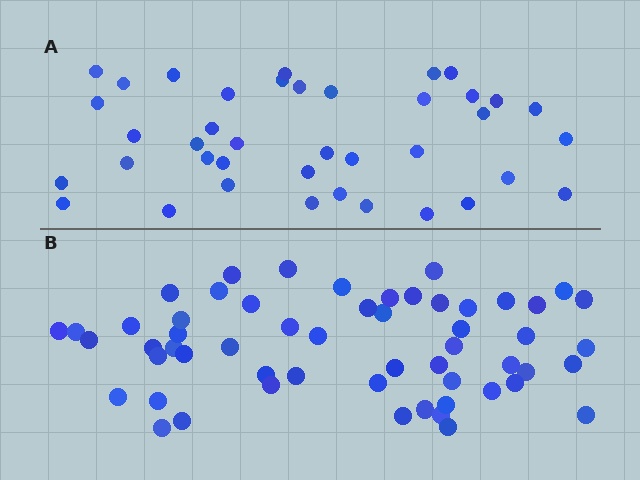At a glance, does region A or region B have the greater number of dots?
Region B (the bottom region) has more dots.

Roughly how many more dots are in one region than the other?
Region B has approximately 15 more dots than region A.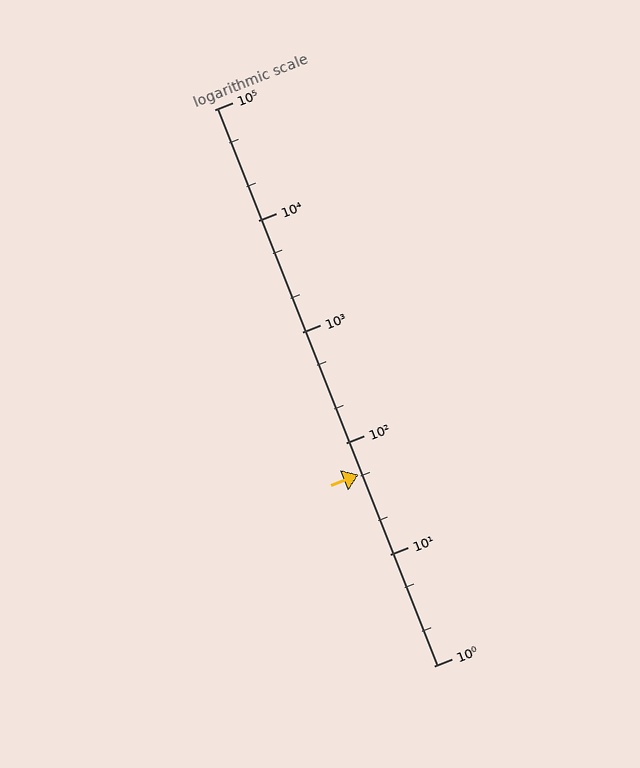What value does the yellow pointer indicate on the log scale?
The pointer indicates approximately 52.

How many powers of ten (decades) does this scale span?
The scale spans 5 decades, from 1 to 100000.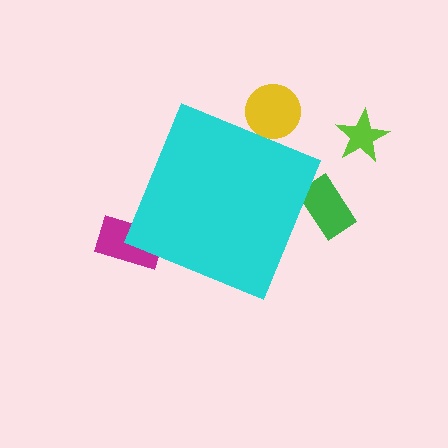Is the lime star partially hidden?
No, the lime star is fully visible.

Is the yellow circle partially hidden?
Yes, the yellow circle is partially hidden behind the cyan diamond.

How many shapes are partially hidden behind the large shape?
3 shapes are partially hidden.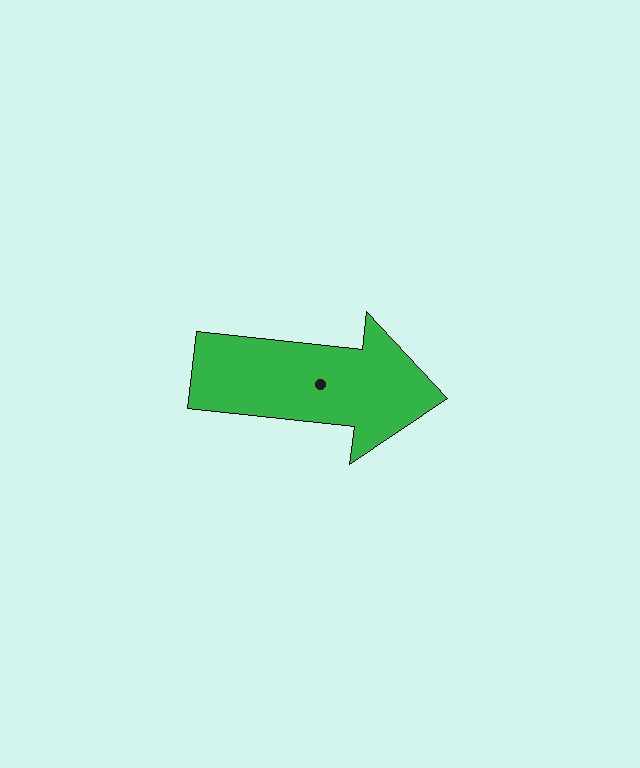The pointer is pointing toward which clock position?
Roughly 3 o'clock.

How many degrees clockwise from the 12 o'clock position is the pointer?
Approximately 96 degrees.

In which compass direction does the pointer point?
East.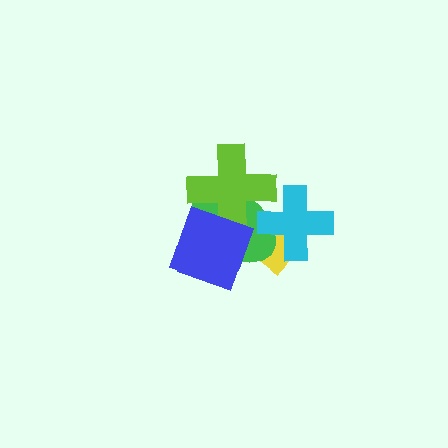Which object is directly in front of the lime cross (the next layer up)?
The blue square is directly in front of the lime cross.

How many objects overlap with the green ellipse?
4 objects overlap with the green ellipse.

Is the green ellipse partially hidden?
Yes, it is partially covered by another shape.